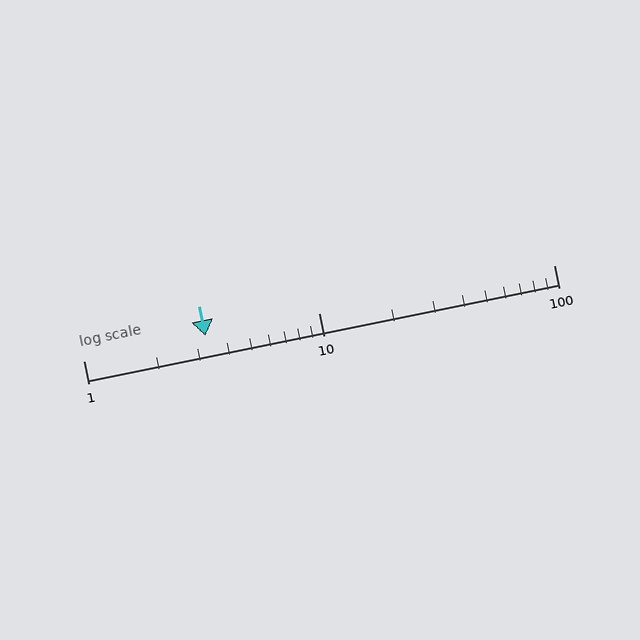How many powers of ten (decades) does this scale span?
The scale spans 2 decades, from 1 to 100.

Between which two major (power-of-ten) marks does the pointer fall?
The pointer is between 1 and 10.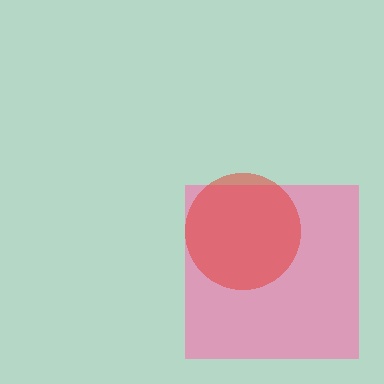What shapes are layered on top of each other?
The layered shapes are: a pink square, a red circle.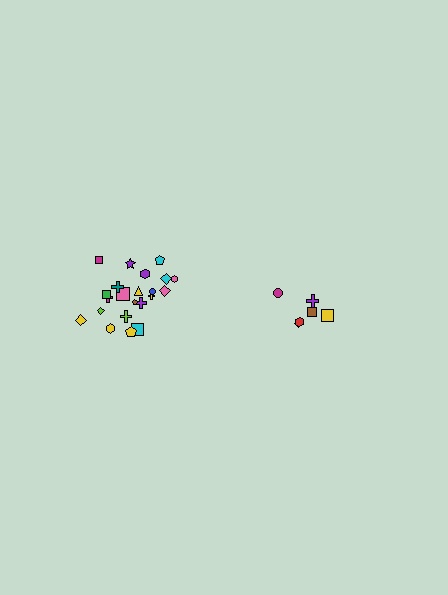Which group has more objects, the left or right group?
The left group.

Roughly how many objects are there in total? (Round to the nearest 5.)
Roughly 30 objects in total.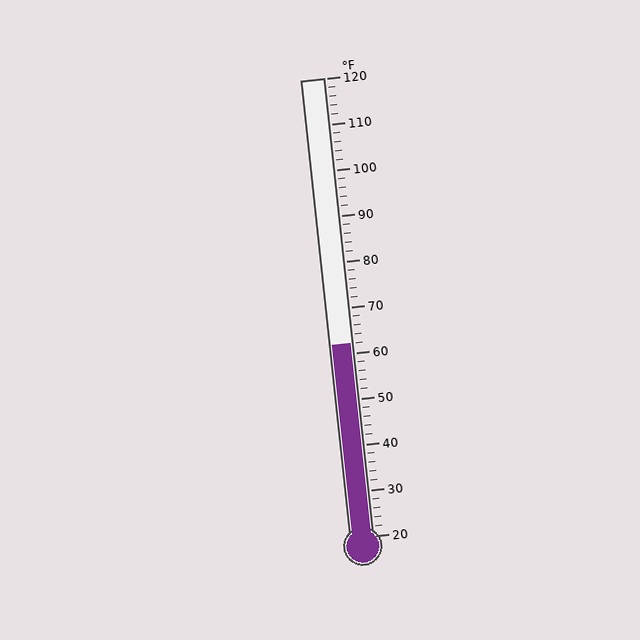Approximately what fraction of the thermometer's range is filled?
The thermometer is filled to approximately 40% of its range.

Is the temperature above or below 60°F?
The temperature is above 60°F.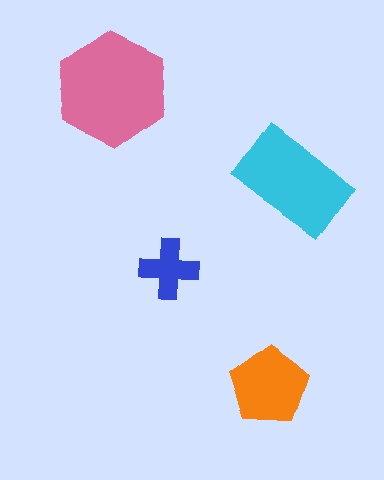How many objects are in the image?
There are 4 objects in the image.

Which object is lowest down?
The orange pentagon is bottommost.